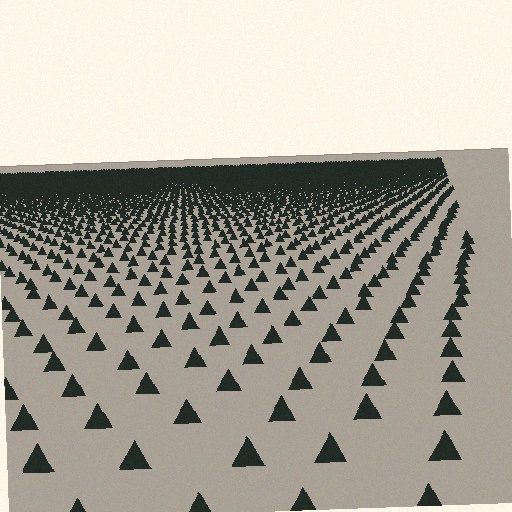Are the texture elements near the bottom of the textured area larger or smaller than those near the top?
Larger. Near the bottom, elements are closer to the viewer and appear at a bigger on-screen size.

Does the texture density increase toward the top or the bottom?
Density increases toward the top.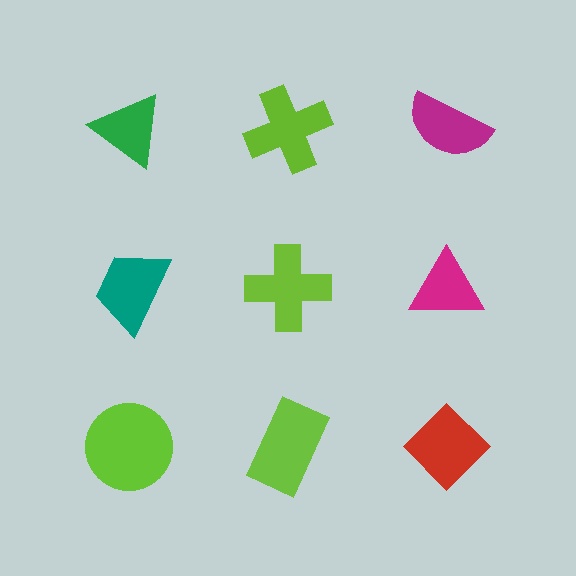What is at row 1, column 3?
A magenta semicircle.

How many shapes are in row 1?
3 shapes.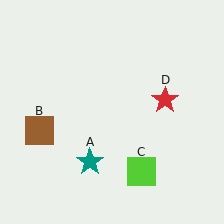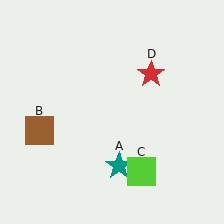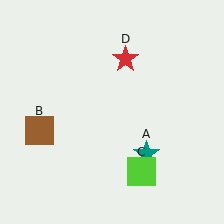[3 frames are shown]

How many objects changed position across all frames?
2 objects changed position: teal star (object A), red star (object D).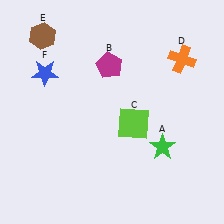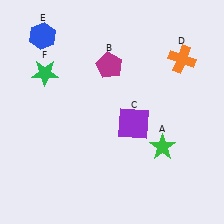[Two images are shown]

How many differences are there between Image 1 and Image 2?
There are 3 differences between the two images.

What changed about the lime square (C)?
In Image 1, C is lime. In Image 2, it changed to purple.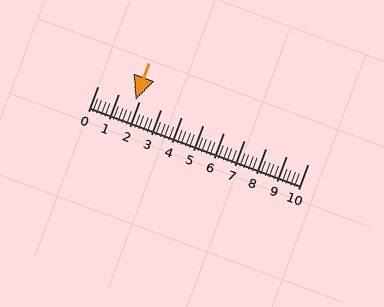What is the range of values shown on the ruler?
The ruler shows values from 0 to 10.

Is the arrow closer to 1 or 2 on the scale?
The arrow is closer to 2.